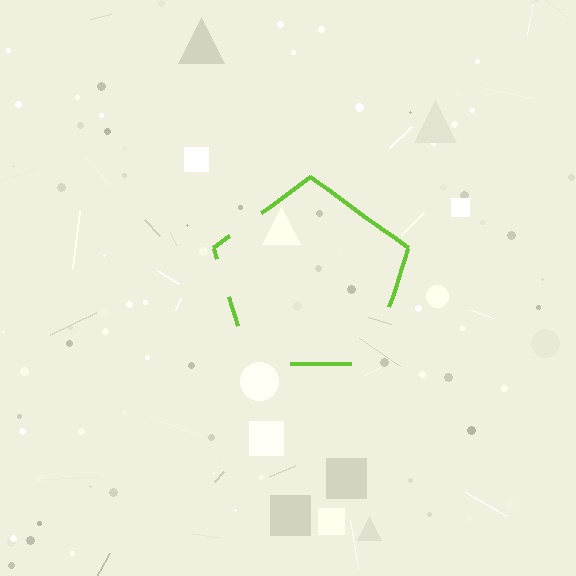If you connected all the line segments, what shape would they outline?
They would outline a pentagon.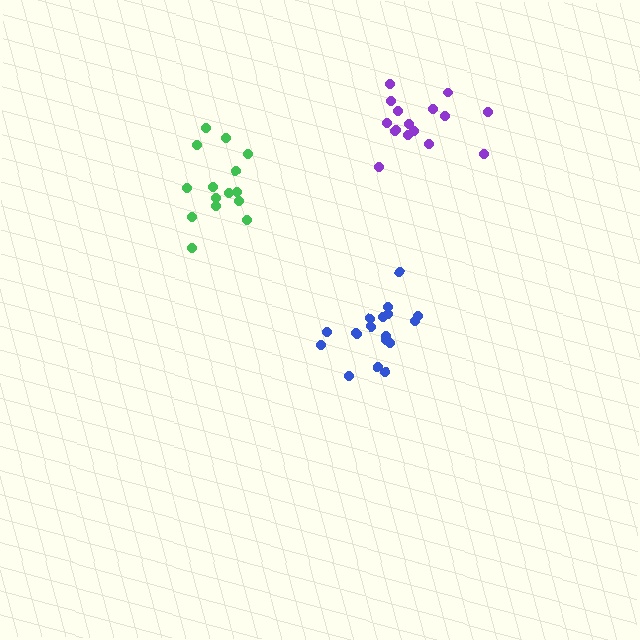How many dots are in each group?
Group 1: 18 dots, Group 2: 16 dots, Group 3: 15 dots (49 total).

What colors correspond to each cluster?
The clusters are colored: blue, purple, green.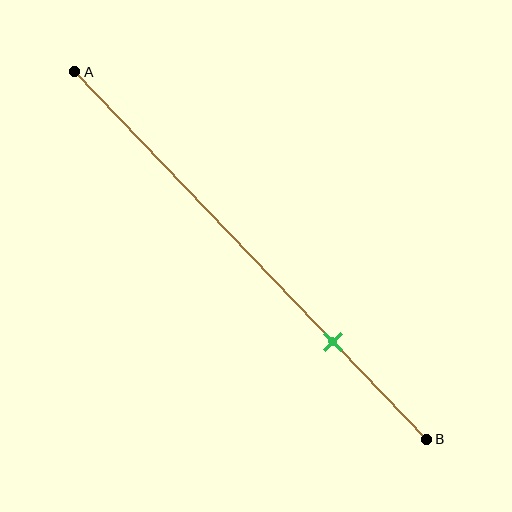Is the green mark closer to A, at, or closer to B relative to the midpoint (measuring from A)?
The green mark is closer to point B than the midpoint of segment AB.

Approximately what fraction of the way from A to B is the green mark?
The green mark is approximately 75% of the way from A to B.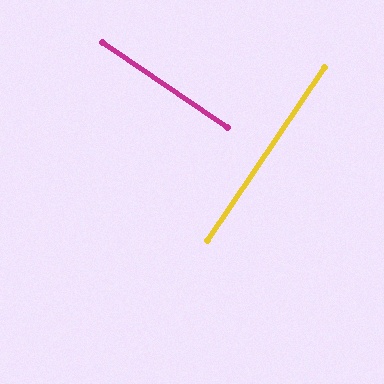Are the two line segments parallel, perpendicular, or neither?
Perpendicular — they meet at approximately 90°.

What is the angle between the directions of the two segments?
Approximately 90 degrees.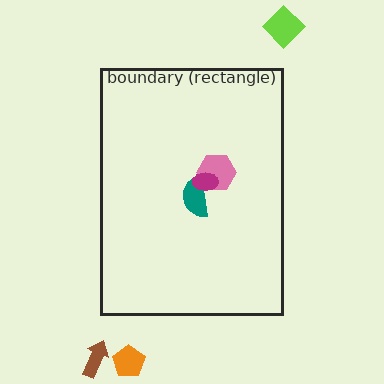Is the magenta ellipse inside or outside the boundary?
Inside.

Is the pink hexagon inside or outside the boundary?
Inside.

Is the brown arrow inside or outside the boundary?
Outside.